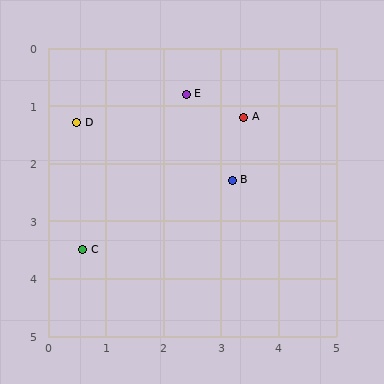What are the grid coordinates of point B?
Point B is at approximately (3.2, 2.3).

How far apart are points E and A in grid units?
Points E and A are about 1.1 grid units apart.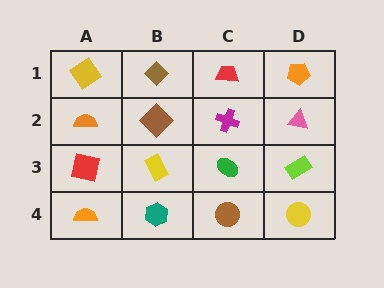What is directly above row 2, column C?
A red trapezoid.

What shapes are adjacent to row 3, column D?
A pink triangle (row 2, column D), a yellow circle (row 4, column D), a green ellipse (row 3, column C).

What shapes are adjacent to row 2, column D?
An orange pentagon (row 1, column D), a lime rectangle (row 3, column D), a magenta cross (row 2, column C).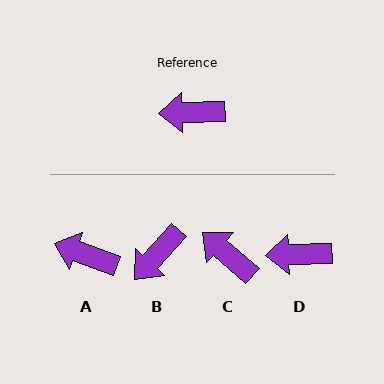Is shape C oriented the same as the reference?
No, it is off by about 44 degrees.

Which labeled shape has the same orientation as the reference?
D.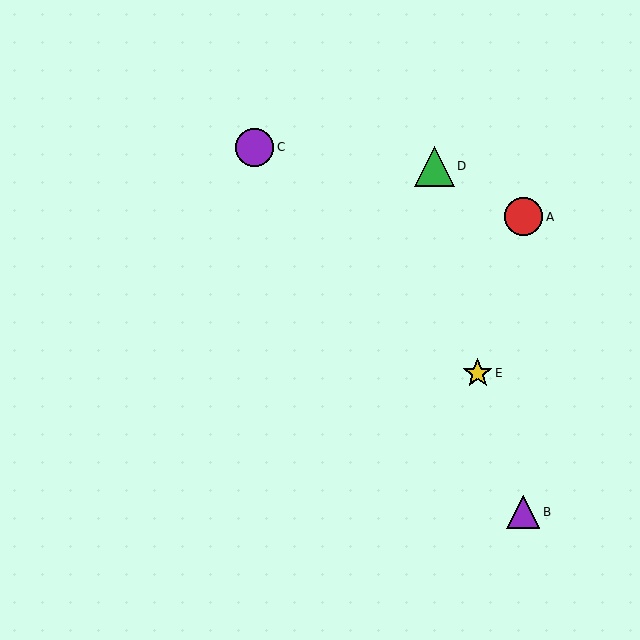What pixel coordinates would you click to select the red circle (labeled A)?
Click at (524, 217) to select the red circle A.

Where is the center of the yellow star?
The center of the yellow star is at (478, 373).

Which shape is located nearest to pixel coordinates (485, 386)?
The yellow star (labeled E) at (478, 373) is nearest to that location.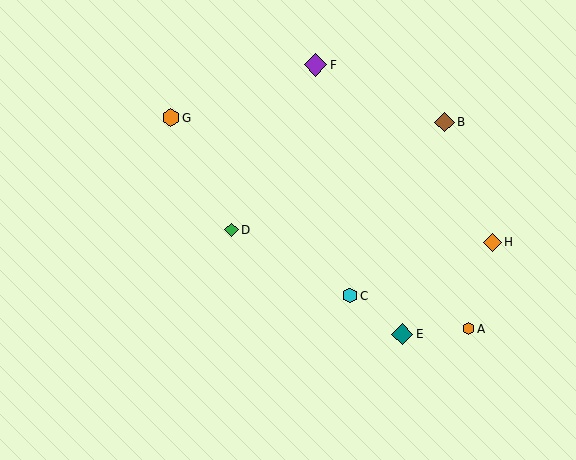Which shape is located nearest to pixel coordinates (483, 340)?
The orange hexagon (labeled A) at (468, 329) is nearest to that location.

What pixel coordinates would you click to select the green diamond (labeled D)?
Click at (232, 230) to select the green diamond D.